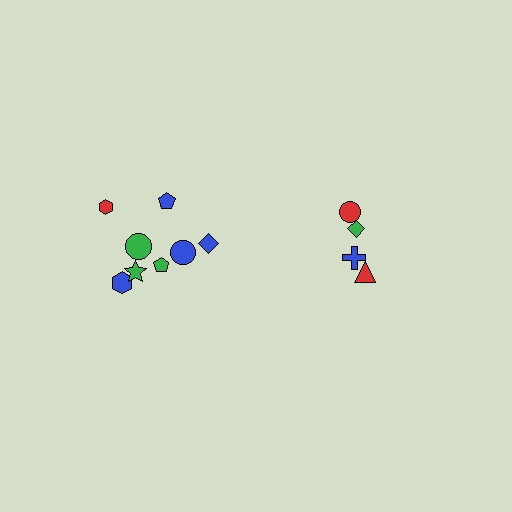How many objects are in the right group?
There are 4 objects.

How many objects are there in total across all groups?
There are 12 objects.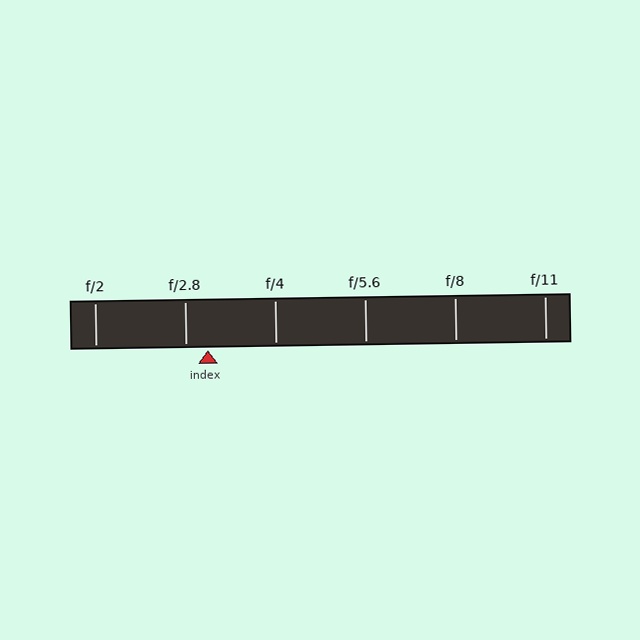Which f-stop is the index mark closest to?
The index mark is closest to f/2.8.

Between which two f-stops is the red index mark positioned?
The index mark is between f/2.8 and f/4.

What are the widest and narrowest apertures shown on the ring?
The widest aperture shown is f/2 and the narrowest is f/11.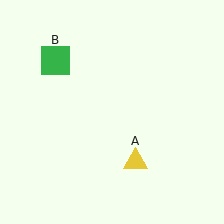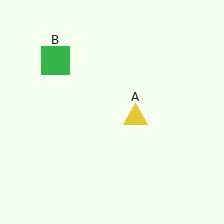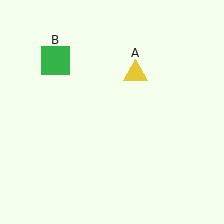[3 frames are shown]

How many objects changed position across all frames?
1 object changed position: yellow triangle (object A).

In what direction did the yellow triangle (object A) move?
The yellow triangle (object A) moved up.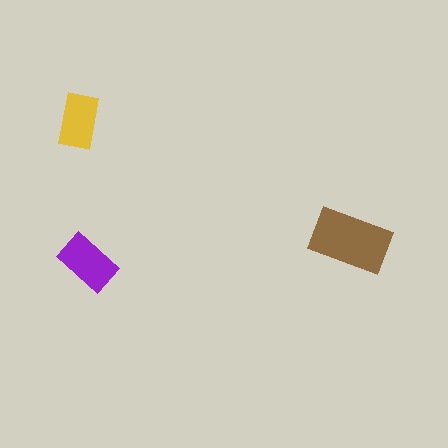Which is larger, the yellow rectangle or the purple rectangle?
The purple one.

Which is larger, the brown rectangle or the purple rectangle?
The brown one.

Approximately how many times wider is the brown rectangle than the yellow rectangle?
About 1.5 times wider.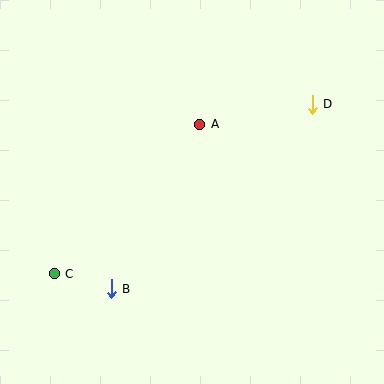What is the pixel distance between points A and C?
The distance between A and C is 209 pixels.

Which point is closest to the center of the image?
Point A at (200, 124) is closest to the center.